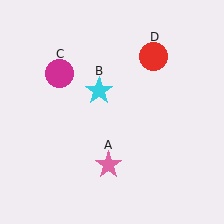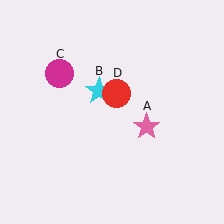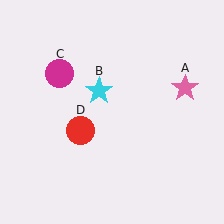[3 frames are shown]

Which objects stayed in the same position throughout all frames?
Cyan star (object B) and magenta circle (object C) remained stationary.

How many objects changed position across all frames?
2 objects changed position: pink star (object A), red circle (object D).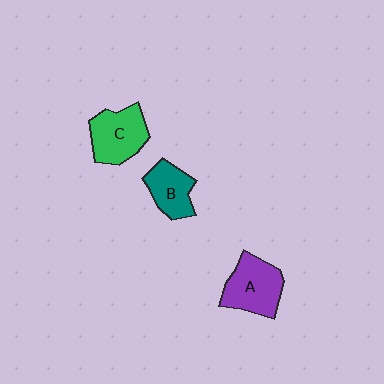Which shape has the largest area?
Shape A (purple).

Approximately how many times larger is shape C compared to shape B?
Approximately 1.3 times.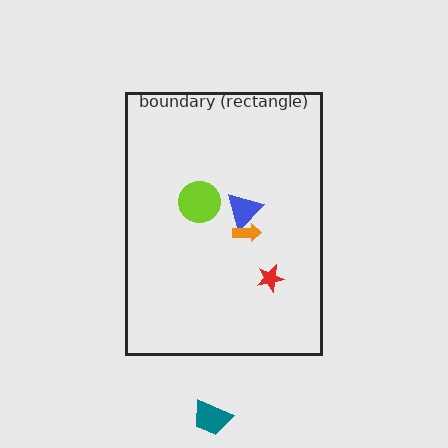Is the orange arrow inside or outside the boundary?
Inside.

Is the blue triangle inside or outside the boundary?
Inside.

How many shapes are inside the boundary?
4 inside, 1 outside.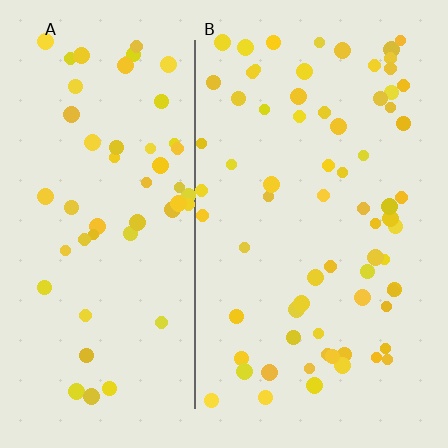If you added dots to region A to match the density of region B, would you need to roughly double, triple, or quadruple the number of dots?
Approximately double.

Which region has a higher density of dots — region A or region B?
B (the right).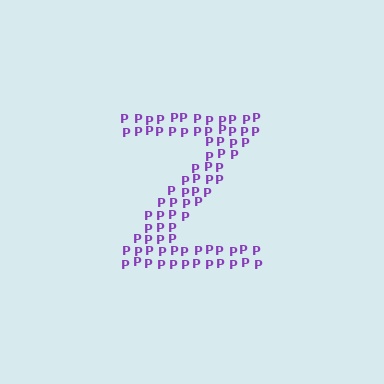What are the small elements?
The small elements are letter P's.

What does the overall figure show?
The overall figure shows the letter Z.